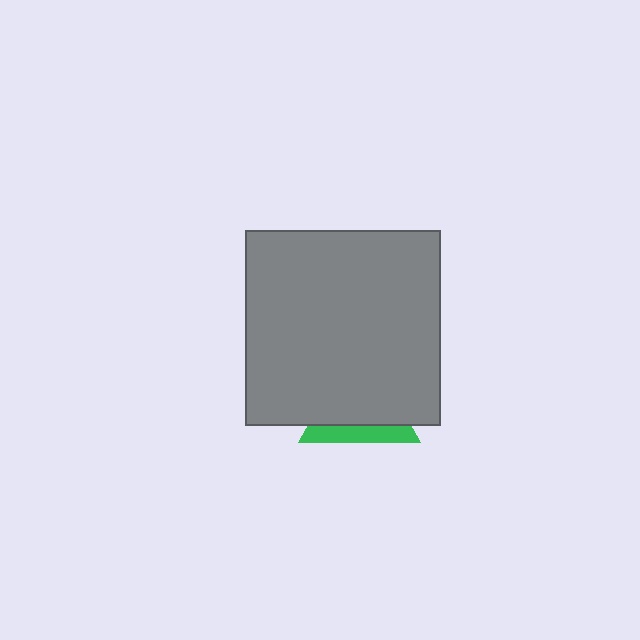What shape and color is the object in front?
The object in front is a gray square.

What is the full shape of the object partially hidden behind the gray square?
The partially hidden object is a green triangle.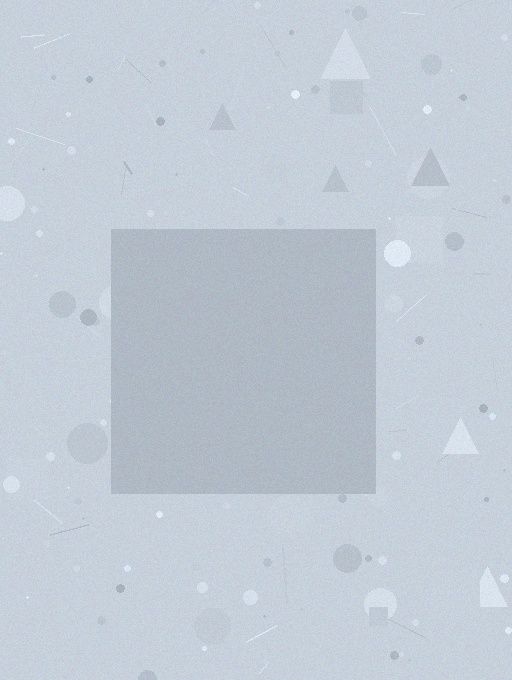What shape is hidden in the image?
A square is hidden in the image.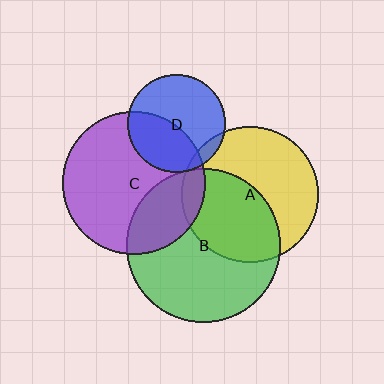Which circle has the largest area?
Circle B (green).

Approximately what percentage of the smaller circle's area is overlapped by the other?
Approximately 40%.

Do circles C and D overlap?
Yes.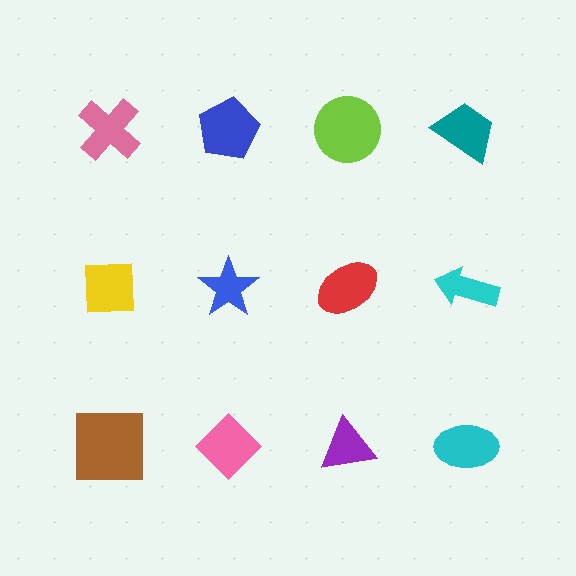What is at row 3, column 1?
A brown square.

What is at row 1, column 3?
A lime circle.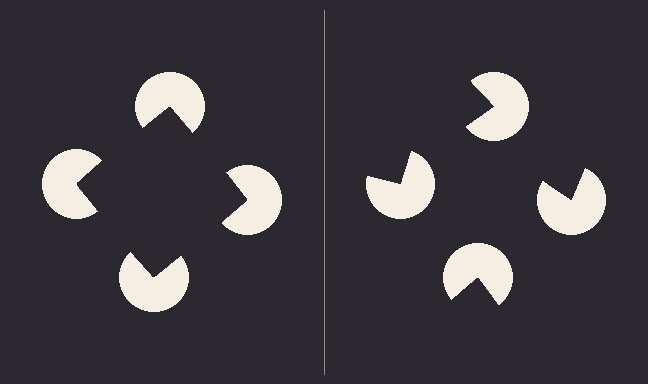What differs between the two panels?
The pac-man discs are positioned identically on both sides; only the wedge orientations differ. On the left they align to a square; on the right they are misaligned.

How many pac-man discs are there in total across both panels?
8 — 4 on each side.